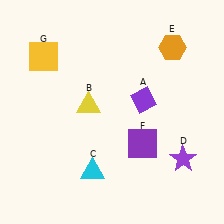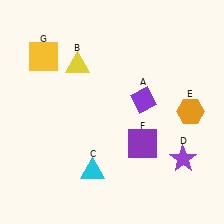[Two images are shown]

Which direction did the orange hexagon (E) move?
The orange hexagon (E) moved down.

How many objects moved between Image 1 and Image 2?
2 objects moved between the two images.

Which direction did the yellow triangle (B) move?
The yellow triangle (B) moved up.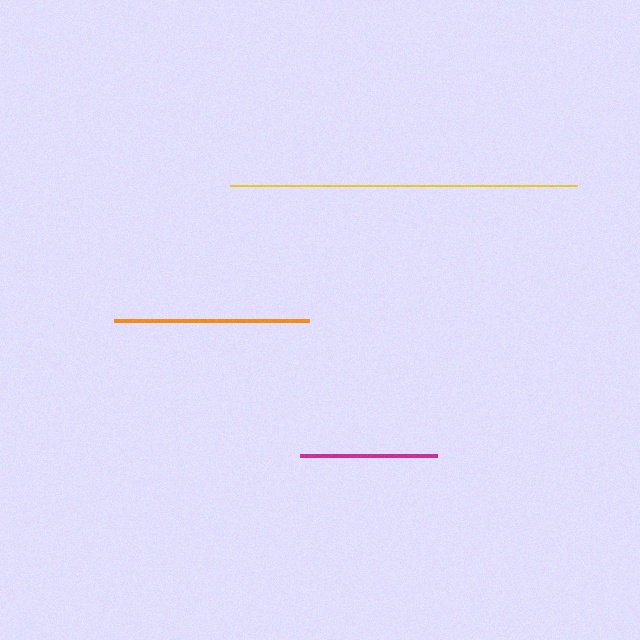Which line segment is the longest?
The yellow line is the longest at approximately 346 pixels.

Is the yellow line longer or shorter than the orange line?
The yellow line is longer than the orange line.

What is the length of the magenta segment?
The magenta segment is approximately 137 pixels long.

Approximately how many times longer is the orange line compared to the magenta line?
The orange line is approximately 1.4 times the length of the magenta line.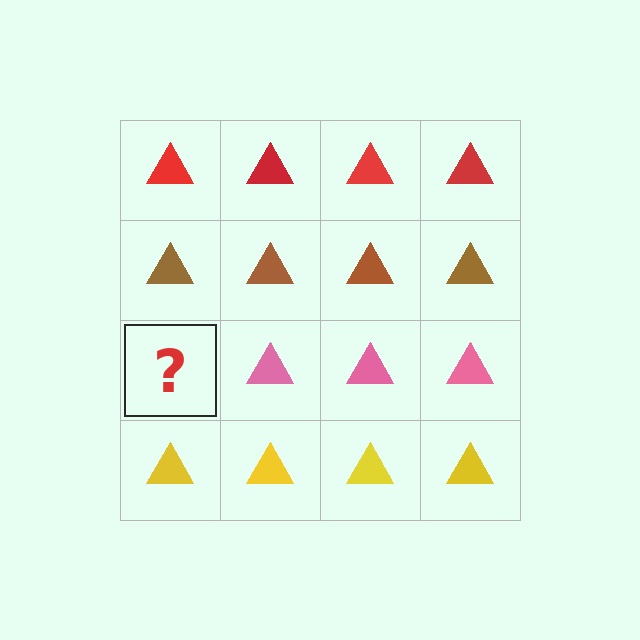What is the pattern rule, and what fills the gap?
The rule is that each row has a consistent color. The gap should be filled with a pink triangle.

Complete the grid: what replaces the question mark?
The question mark should be replaced with a pink triangle.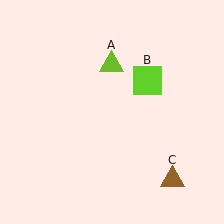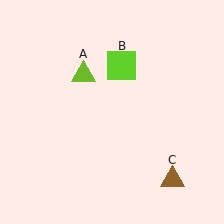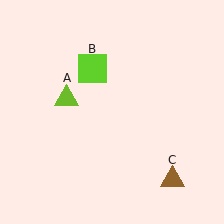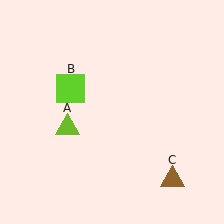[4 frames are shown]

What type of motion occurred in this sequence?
The lime triangle (object A), lime square (object B) rotated counterclockwise around the center of the scene.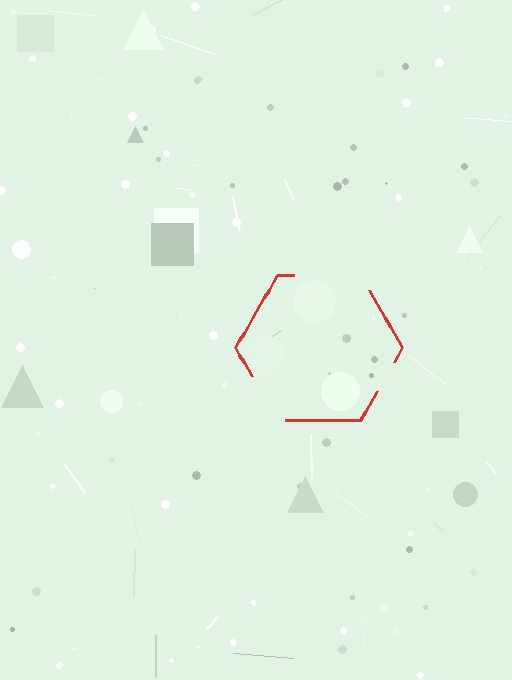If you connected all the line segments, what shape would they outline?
They would outline a hexagon.